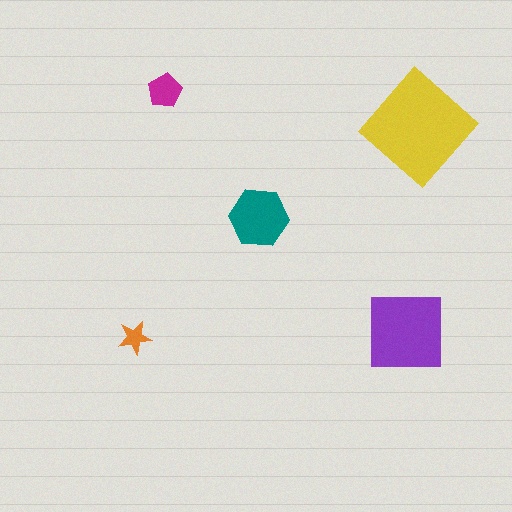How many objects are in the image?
There are 5 objects in the image.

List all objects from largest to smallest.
The yellow diamond, the purple square, the teal hexagon, the magenta pentagon, the orange star.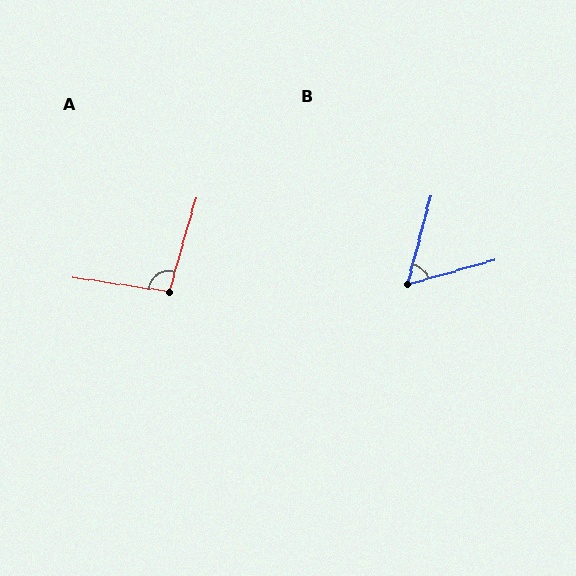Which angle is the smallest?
B, at approximately 60 degrees.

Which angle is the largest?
A, at approximately 98 degrees.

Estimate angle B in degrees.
Approximately 60 degrees.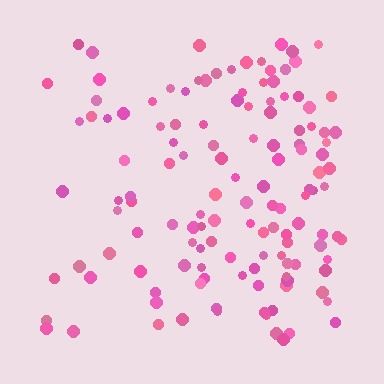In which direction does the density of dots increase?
From left to right, with the right side densest.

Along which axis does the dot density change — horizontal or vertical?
Horizontal.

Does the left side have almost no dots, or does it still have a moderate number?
Still a moderate number, just noticeably fewer than the right.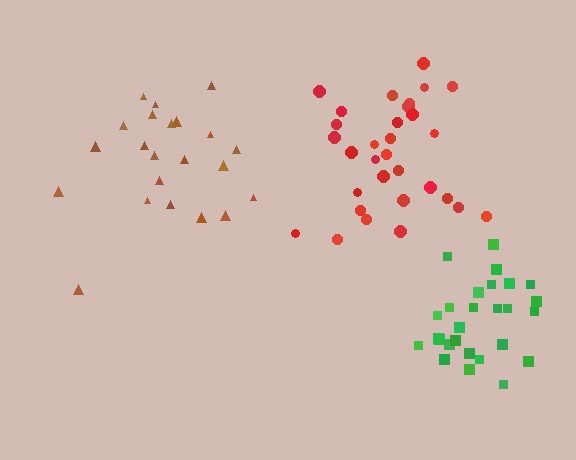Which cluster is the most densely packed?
Green.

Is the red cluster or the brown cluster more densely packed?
Red.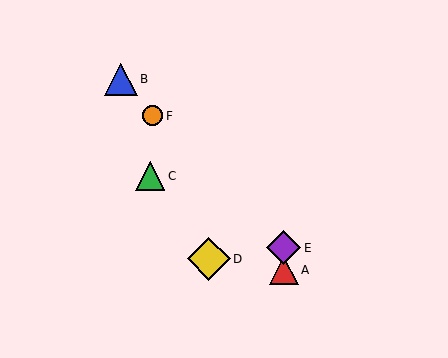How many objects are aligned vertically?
2 objects (A, E) are aligned vertically.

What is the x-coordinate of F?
Object F is at x≈153.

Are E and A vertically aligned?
Yes, both are at x≈284.